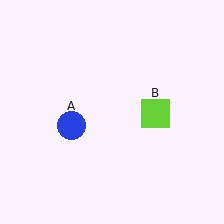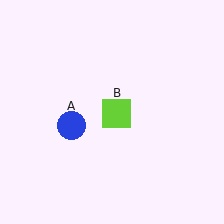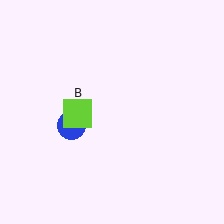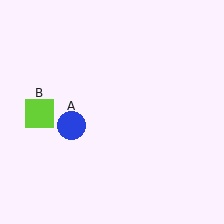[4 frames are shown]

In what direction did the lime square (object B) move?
The lime square (object B) moved left.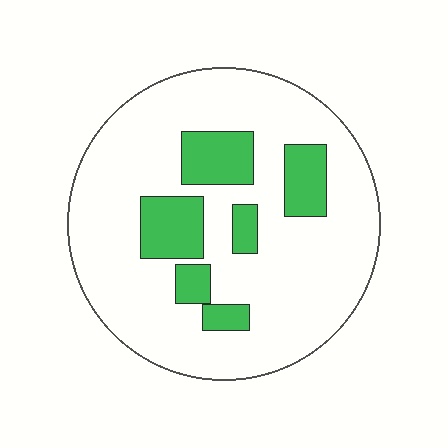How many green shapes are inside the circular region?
6.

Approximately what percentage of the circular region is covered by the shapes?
Approximately 20%.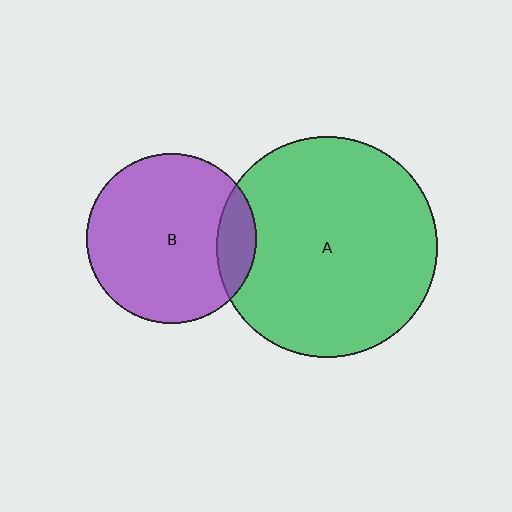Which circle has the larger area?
Circle A (green).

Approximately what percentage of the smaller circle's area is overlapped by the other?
Approximately 15%.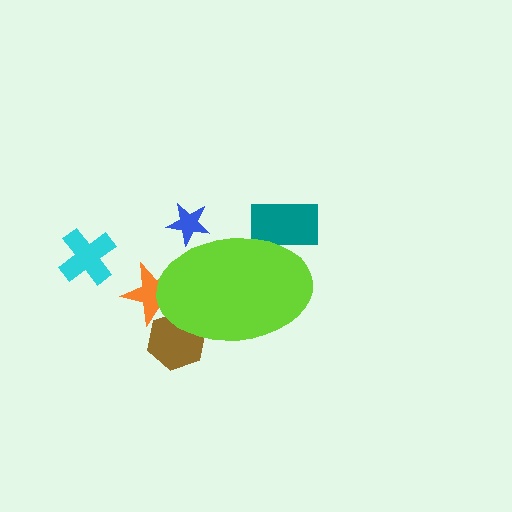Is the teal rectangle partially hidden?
Yes, the teal rectangle is partially hidden behind the lime ellipse.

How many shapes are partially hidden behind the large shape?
4 shapes are partially hidden.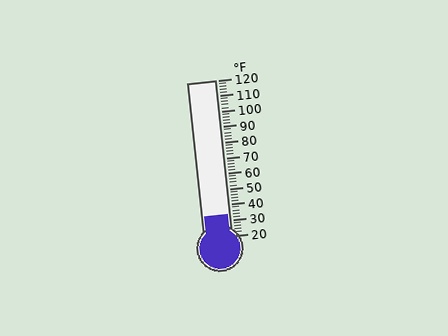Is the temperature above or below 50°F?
The temperature is below 50°F.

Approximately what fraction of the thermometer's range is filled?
The thermometer is filled to approximately 15% of its range.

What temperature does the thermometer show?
The thermometer shows approximately 34°F.